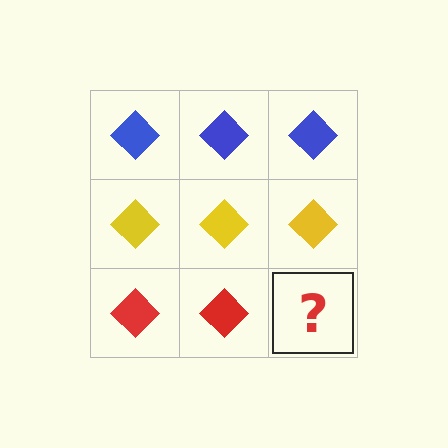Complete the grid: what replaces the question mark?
The question mark should be replaced with a red diamond.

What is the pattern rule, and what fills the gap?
The rule is that each row has a consistent color. The gap should be filled with a red diamond.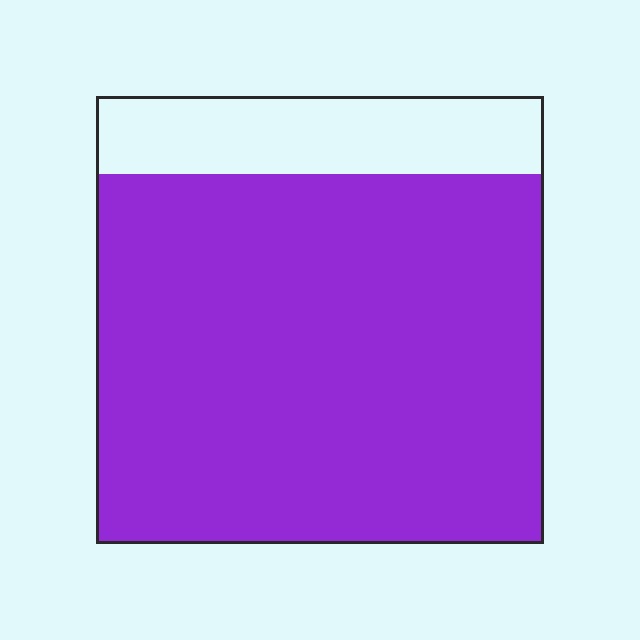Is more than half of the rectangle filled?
Yes.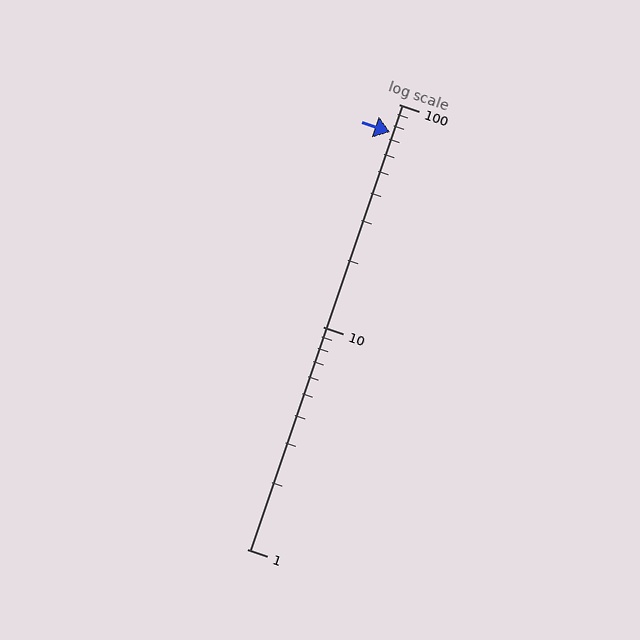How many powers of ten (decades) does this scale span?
The scale spans 2 decades, from 1 to 100.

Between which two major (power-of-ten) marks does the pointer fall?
The pointer is between 10 and 100.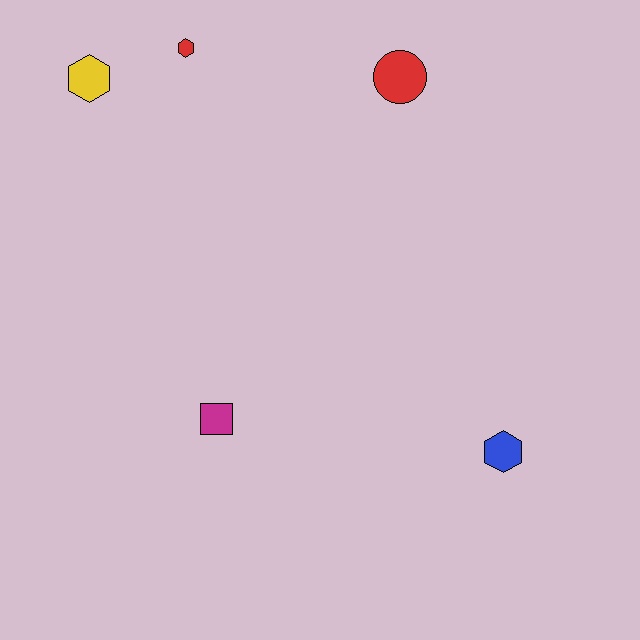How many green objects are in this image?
There are no green objects.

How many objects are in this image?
There are 5 objects.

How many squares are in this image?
There is 1 square.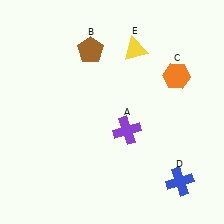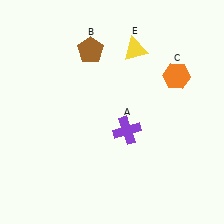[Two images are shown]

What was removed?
The blue cross (D) was removed in Image 2.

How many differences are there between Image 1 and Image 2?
There is 1 difference between the two images.